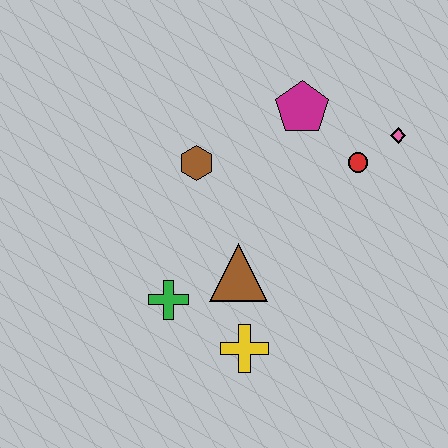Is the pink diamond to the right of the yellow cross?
Yes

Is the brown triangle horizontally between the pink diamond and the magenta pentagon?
No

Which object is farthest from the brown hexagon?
The pink diamond is farthest from the brown hexagon.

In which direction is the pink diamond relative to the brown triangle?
The pink diamond is to the right of the brown triangle.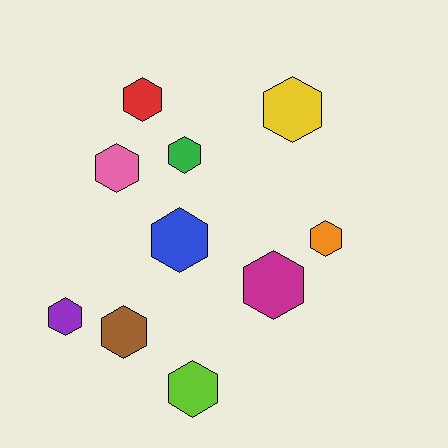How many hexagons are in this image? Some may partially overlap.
There are 10 hexagons.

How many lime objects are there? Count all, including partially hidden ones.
There is 1 lime object.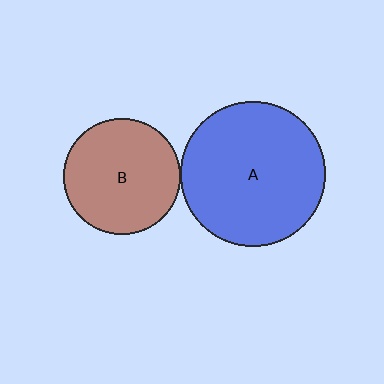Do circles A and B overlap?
Yes.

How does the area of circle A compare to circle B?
Approximately 1.5 times.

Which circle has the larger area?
Circle A (blue).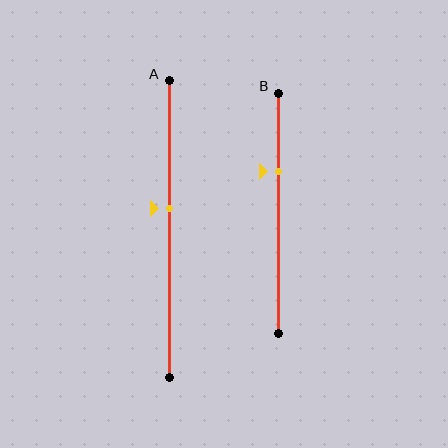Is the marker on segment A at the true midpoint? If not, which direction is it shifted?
No, the marker on segment A is shifted upward by about 7% of the segment length.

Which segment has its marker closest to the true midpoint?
Segment A has its marker closest to the true midpoint.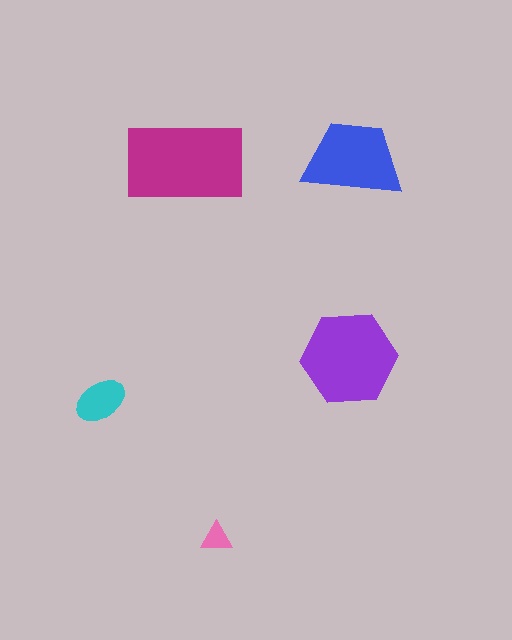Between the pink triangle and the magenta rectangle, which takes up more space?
The magenta rectangle.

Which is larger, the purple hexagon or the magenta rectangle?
The magenta rectangle.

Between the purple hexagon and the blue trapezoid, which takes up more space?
The purple hexagon.